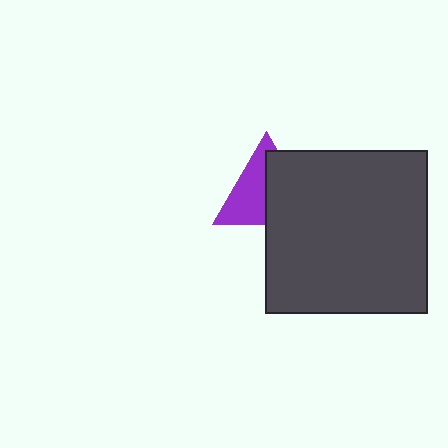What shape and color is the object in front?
The object in front is a dark gray square.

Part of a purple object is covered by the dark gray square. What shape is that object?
It is a triangle.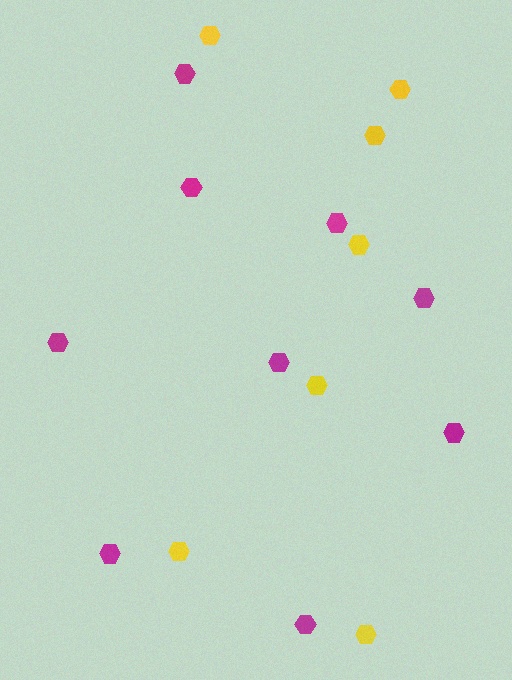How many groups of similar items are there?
There are 2 groups: one group of magenta hexagons (9) and one group of yellow hexagons (7).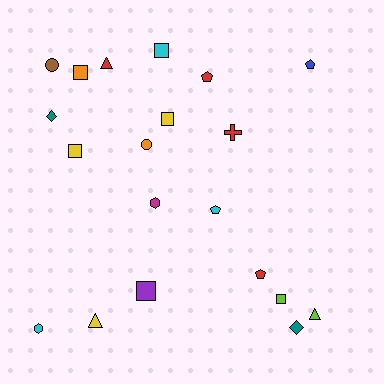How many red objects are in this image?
There are 4 red objects.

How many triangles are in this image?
There are 3 triangles.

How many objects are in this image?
There are 20 objects.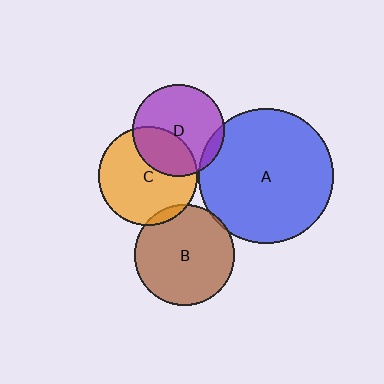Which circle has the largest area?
Circle A (blue).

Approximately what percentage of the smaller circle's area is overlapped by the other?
Approximately 35%.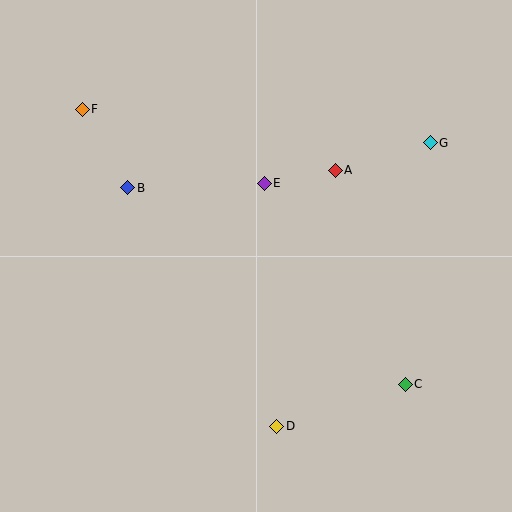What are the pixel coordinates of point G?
Point G is at (430, 143).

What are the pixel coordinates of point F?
Point F is at (82, 109).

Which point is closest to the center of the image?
Point E at (264, 183) is closest to the center.